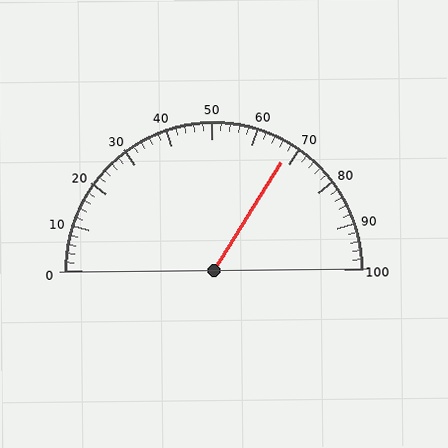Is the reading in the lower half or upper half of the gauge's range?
The reading is in the upper half of the range (0 to 100).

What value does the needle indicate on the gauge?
The needle indicates approximately 68.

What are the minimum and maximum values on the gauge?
The gauge ranges from 0 to 100.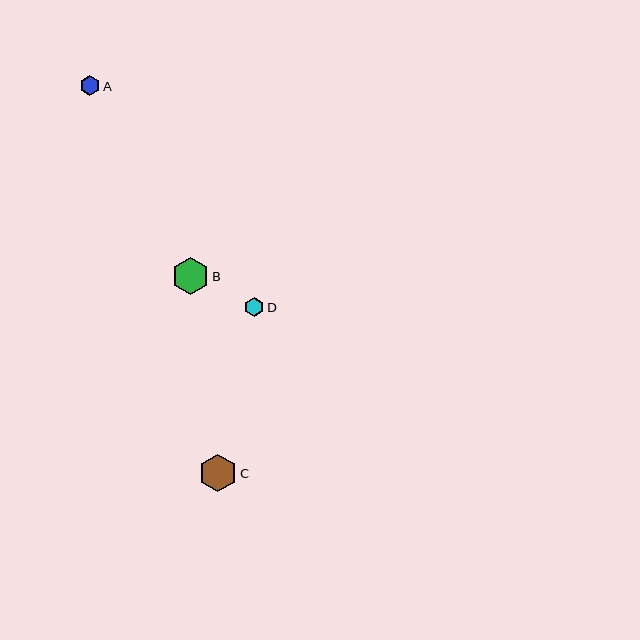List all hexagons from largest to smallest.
From largest to smallest: C, B, A, D.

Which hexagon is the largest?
Hexagon C is the largest with a size of approximately 37 pixels.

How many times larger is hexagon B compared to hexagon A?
Hexagon B is approximately 1.8 times the size of hexagon A.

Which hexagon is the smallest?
Hexagon D is the smallest with a size of approximately 19 pixels.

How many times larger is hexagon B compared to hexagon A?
Hexagon B is approximately 1.8 times the size of hexagon A.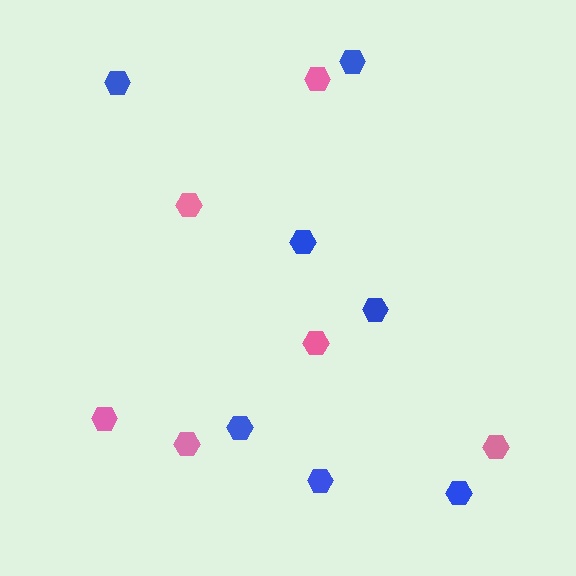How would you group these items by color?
There are 2 groups: one group of blue hexagons (7) and one group of pink hexagons (6).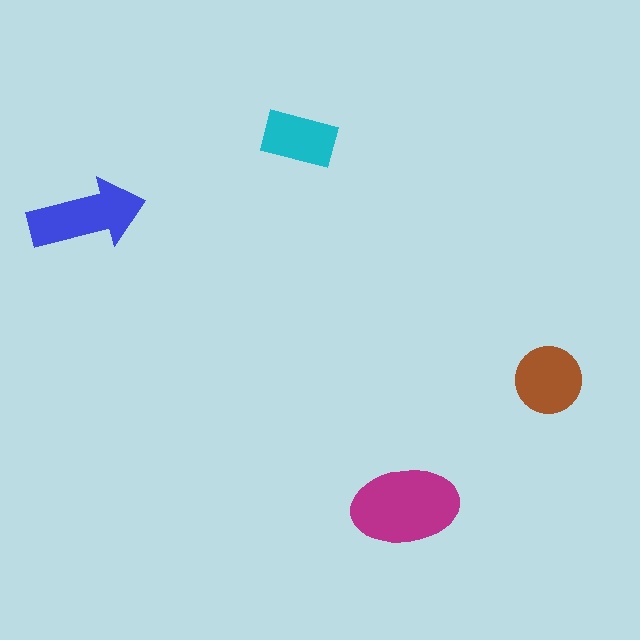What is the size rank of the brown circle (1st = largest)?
3rd.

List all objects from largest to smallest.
The magenta ellipse, the blue arrow, the brown circle, the cyan rectangle.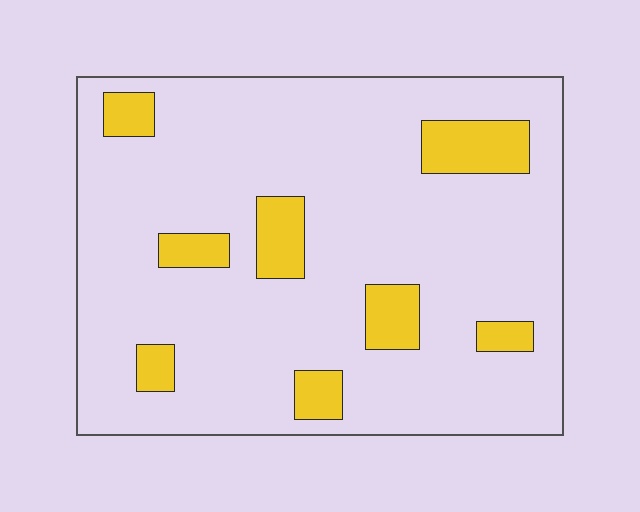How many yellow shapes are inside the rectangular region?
8.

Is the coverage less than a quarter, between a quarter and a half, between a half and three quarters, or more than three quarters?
Less than a quarter.